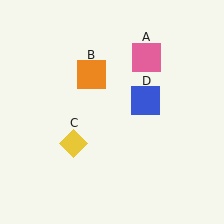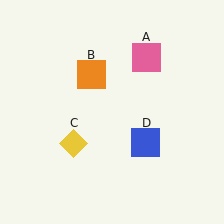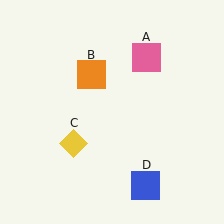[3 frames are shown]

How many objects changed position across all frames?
1 object changed position: blue square (object D).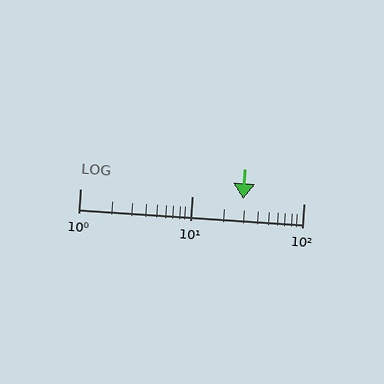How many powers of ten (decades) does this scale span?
The scale spans 2 decades, from 1 to 100.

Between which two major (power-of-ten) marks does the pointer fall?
The pointer is between 10 and 100.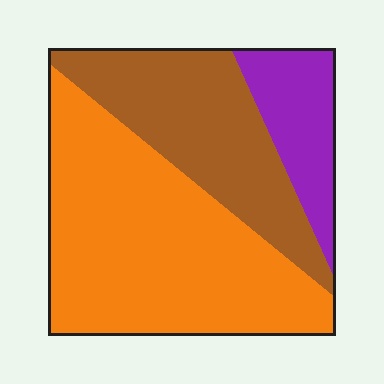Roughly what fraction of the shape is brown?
Brown covers roughly 30% of the shape.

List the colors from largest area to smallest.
From largest to smallest: orange, brown, purple.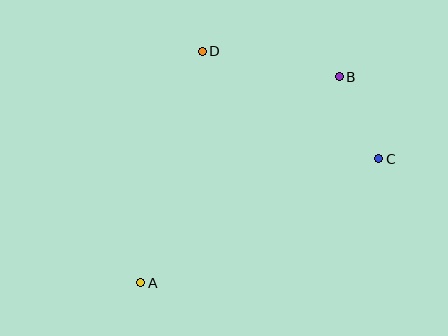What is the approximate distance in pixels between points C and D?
The distance between C and D is approximately 207 pixels.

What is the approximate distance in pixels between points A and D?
The distance between A and D is approximately 239 pixels.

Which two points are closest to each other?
Points B and C are closest to each other.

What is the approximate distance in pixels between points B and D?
The distance between B and D is approximately 140 pixels.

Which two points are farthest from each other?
Points A and B are farthest from each other.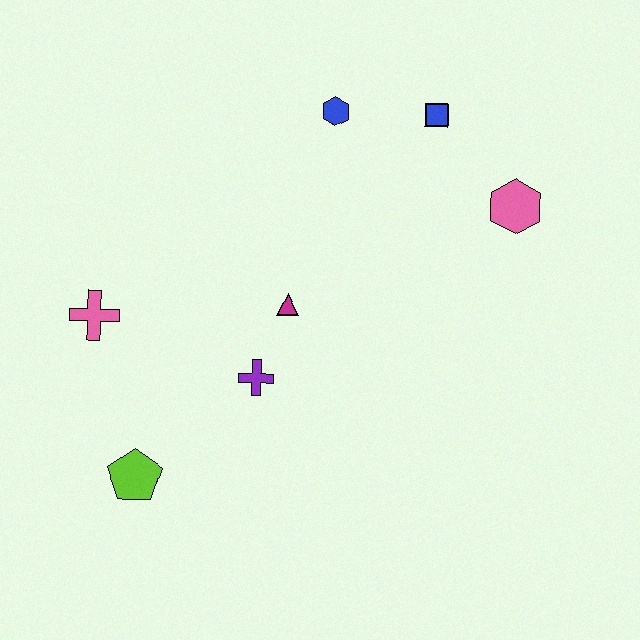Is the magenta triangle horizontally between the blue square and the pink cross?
Yes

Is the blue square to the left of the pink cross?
No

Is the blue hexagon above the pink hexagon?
Yes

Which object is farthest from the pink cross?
The pink hexagon is farthest from the pink cross.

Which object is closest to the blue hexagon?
The blue square is closest to the blue hexagon.